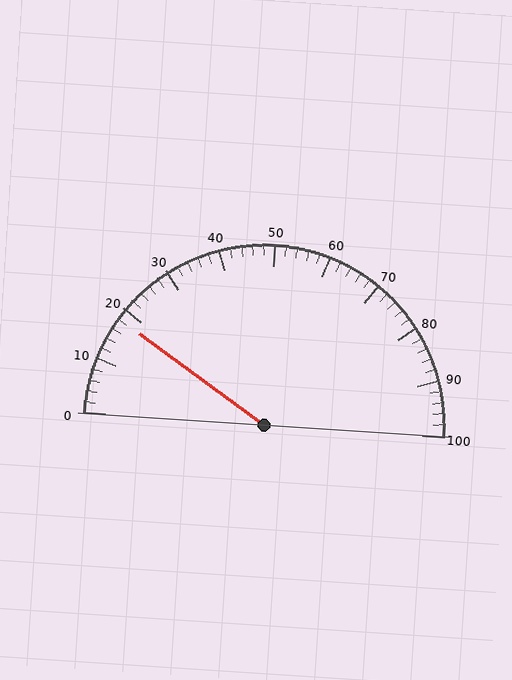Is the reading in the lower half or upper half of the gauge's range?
The reading is in the lower half of the range (0 to 100).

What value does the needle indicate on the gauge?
The needle indicates approximately 18.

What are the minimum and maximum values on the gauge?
The gauge ranges from 0 to 100.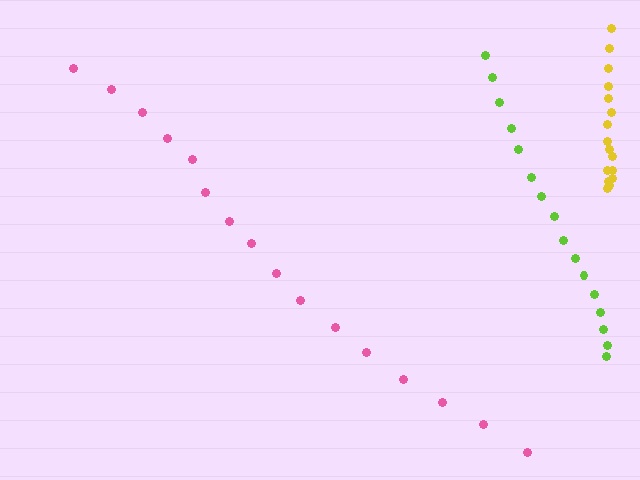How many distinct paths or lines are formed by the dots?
There are 3 distinct paths.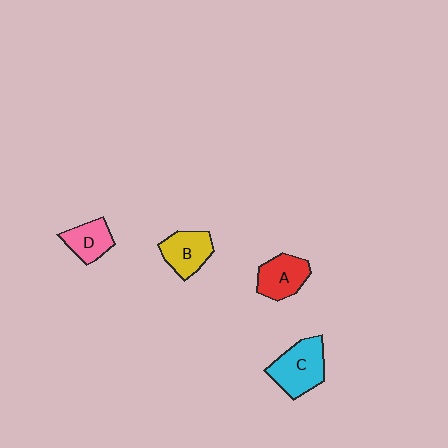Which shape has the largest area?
Shape C (cyan).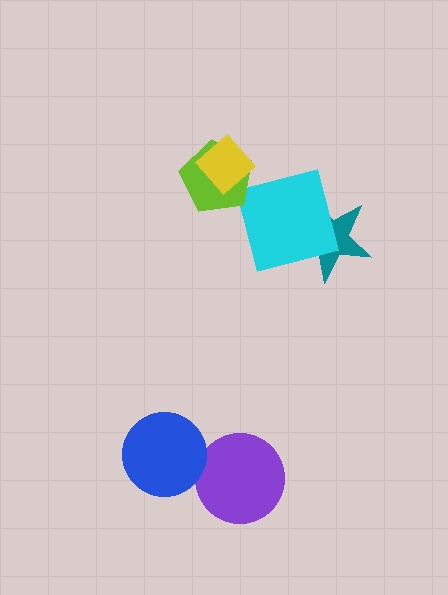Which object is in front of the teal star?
The cyan square is in front of the teal star.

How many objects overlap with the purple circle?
0 objects overlap with the purple circle.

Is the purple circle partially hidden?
No, no other shape covers it.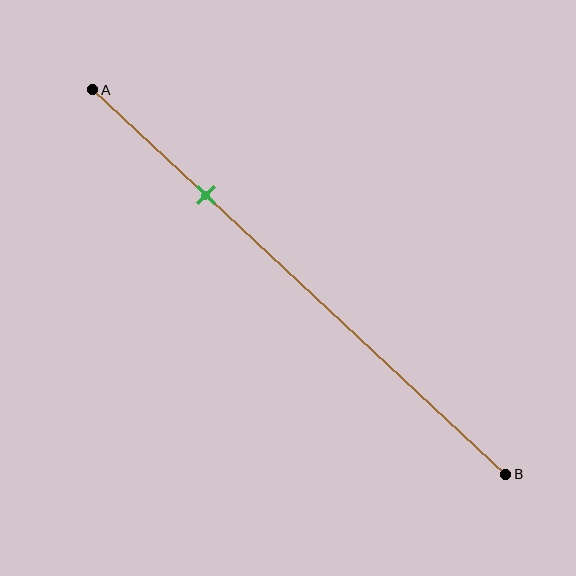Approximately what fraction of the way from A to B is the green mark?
The green mark is approximately 25% of the way from A to B.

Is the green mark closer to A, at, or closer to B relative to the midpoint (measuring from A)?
The green mark is closer to point A than the midpoint of segment AB.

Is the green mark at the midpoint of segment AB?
No, the mark is at about 25% from A, not at the 50% midpoint.